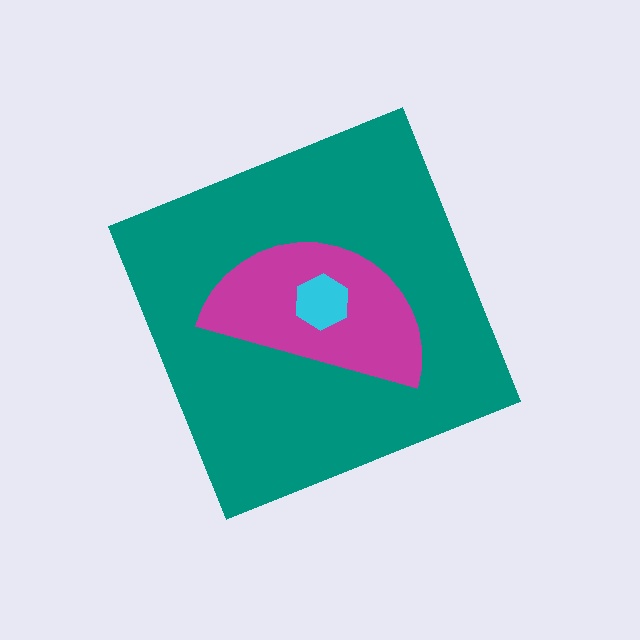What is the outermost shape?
The teal diamond.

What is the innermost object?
The cyan hexagon.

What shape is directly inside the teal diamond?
The magenta semicircle.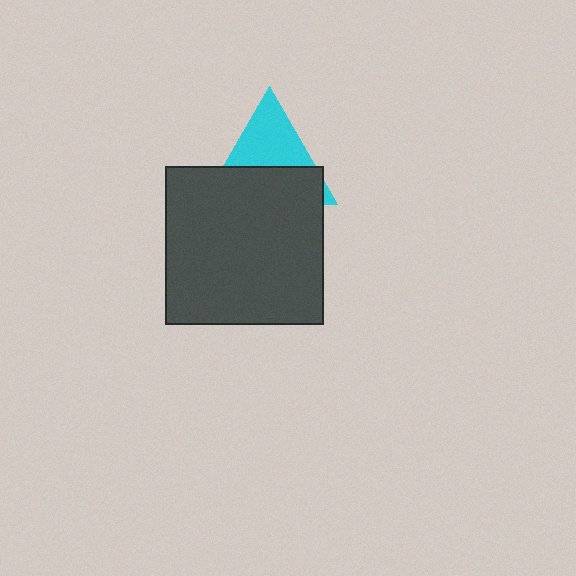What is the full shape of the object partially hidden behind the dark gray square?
The partially hidden object is a cyan triangle.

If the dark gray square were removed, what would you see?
You would see the complete cyan triangle.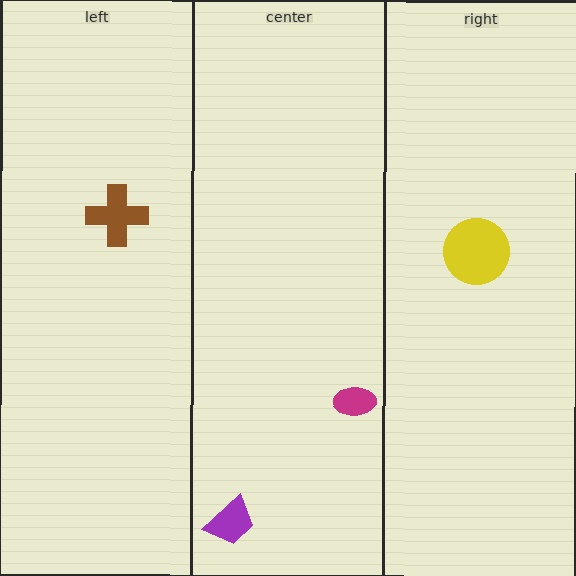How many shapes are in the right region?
1.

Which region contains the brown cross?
The left region.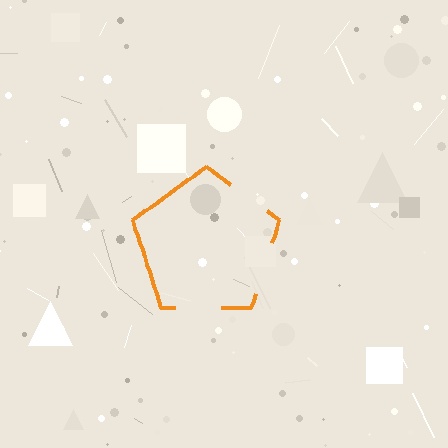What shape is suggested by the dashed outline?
The dashed outline suggests a pentagon.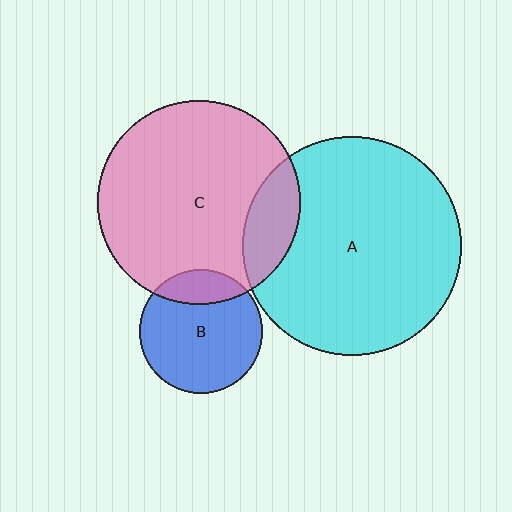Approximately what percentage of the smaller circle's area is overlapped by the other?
Approximately 15%.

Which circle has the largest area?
Circle A (cyan).